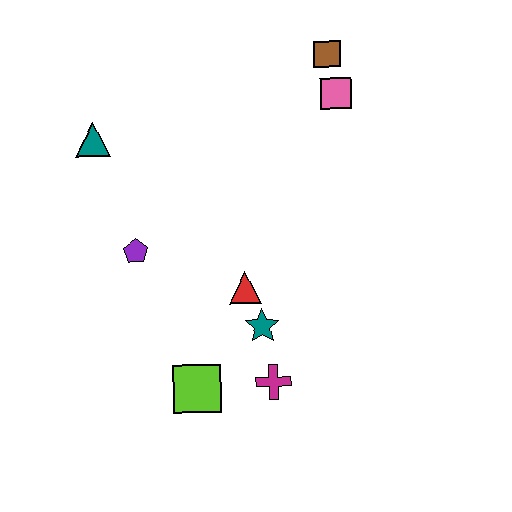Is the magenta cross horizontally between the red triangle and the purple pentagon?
No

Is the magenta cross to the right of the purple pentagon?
Yes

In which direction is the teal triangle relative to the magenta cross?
The teal triangle is above the magenta cross.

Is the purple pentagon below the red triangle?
No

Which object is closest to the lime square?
The magenta cross is closest to the lime square.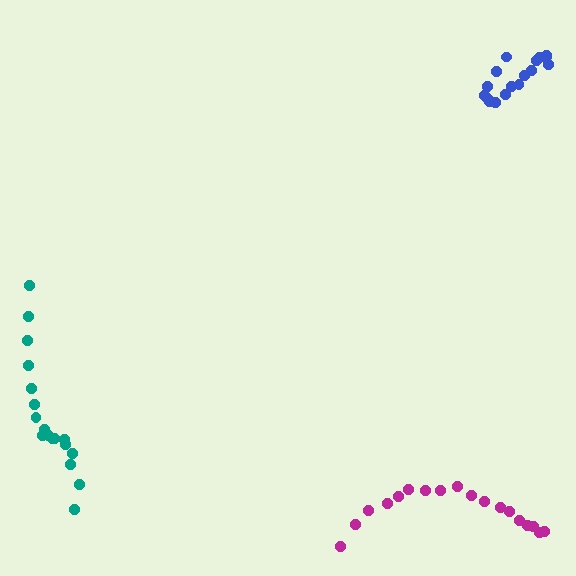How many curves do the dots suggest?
There are 3 distinct paths.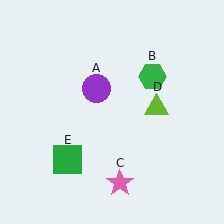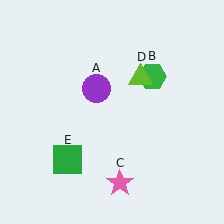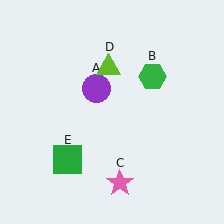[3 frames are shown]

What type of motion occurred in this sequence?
The lime triangle (object D) rotated counterclockwise around the center of the scene.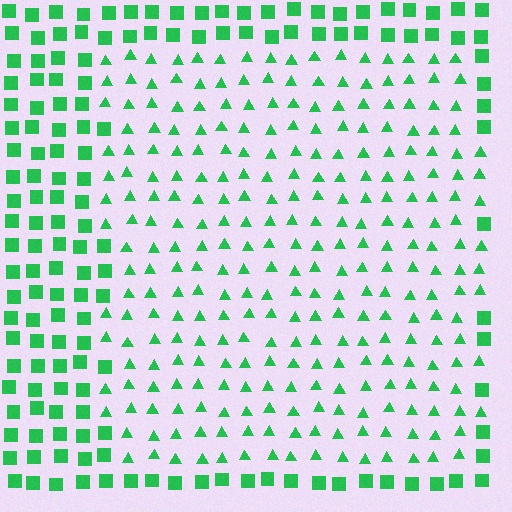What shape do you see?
I see a rectangle.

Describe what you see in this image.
The image is filled with small green elements arranged in a uniform grid. A rectangle-shaped region contains triangles, while the surrounding area contains squares. The boundary is defined purely by the change in element shape.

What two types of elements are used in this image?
The image uses triangles inside the rectangle region and squares outside it.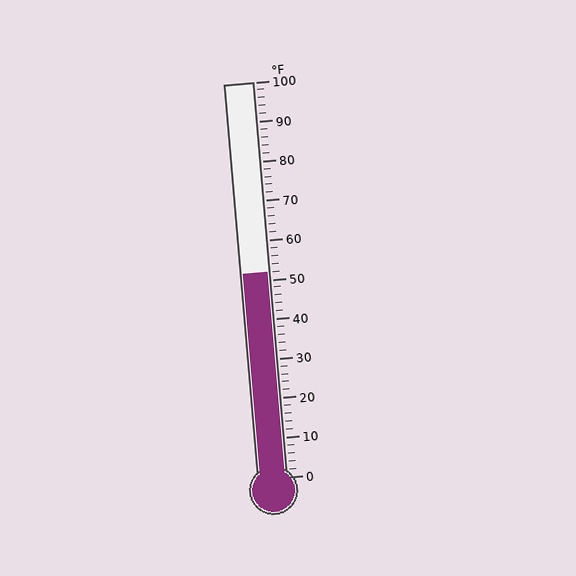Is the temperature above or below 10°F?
The temperature is above 10°F.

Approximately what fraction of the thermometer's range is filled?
The thermometer is filled to approximately 50% of its range.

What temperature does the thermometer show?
The thermometer shows approximately 52°F.